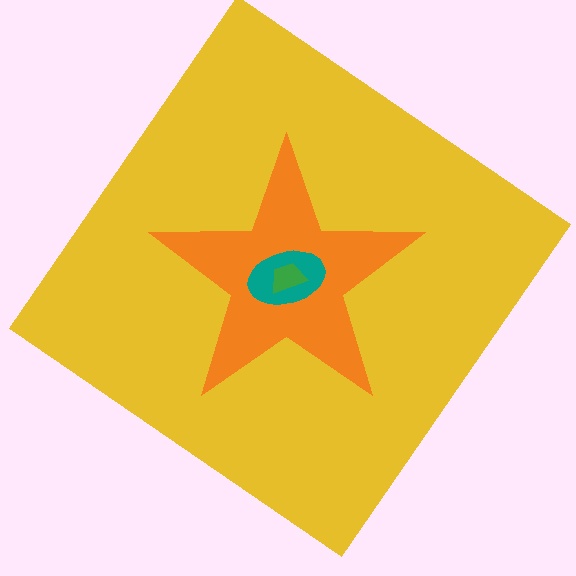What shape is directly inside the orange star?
The teal ellipse.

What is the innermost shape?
The green trapezoid.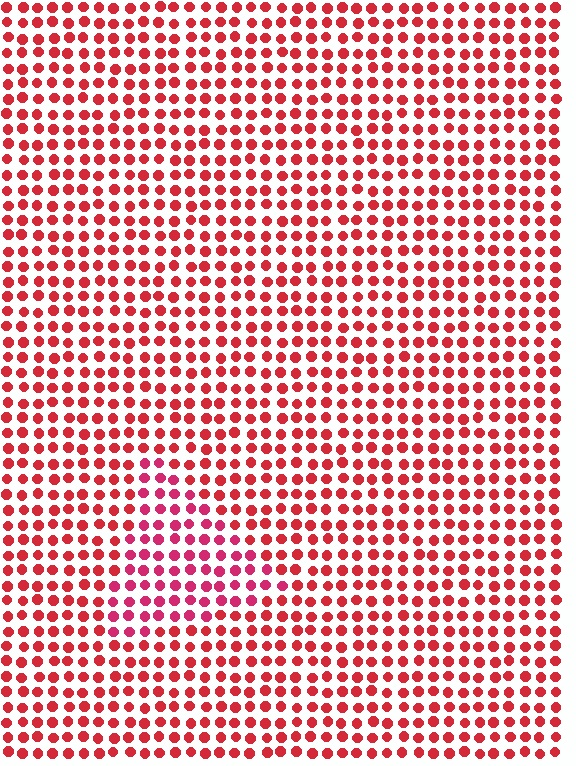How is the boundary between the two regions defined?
The boundary is defined purely by a slight shift in hue (about 20 degrees). Spacing, size, and orientation are identical on both sides.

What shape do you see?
I see a triangle.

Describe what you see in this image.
The image is filled with small red elements in a uniform arrangement. A triangle-shaped region is visible where the elements are tinted to a slightly different hue, forming a subtle color boundary.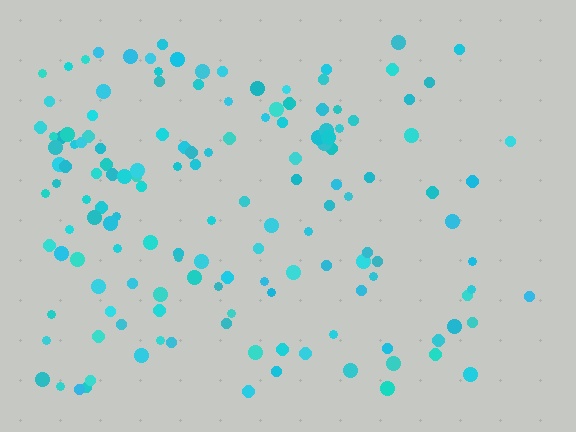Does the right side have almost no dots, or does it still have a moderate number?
Still a moderate number, just noticeably fewer than the left.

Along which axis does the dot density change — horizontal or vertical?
Horizontal.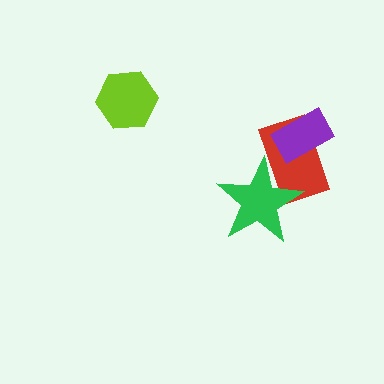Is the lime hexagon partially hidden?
No, no other shape covers it.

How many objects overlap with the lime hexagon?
0 objects overlap with the lime hexagon.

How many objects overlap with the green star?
1 object overlaps with the green star.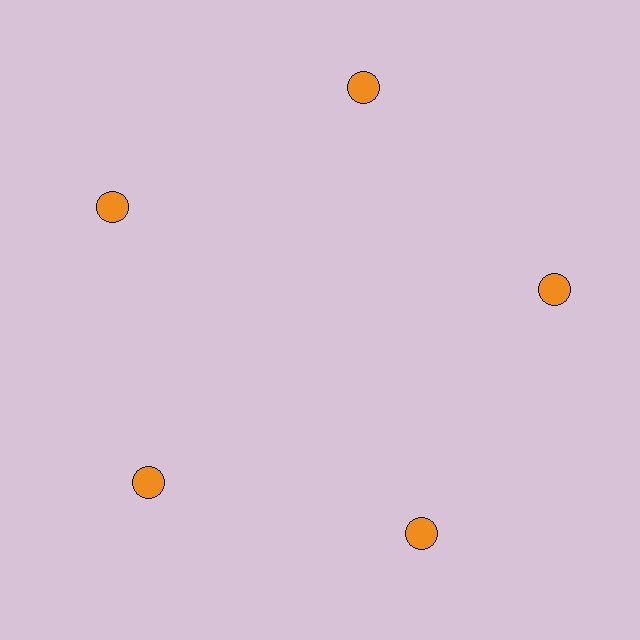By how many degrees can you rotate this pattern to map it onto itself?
The pattern maps onto itself every 72 degrees of rotation.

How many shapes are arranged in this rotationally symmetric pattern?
There are 5 shapes, arranged in 5 groups of 1.